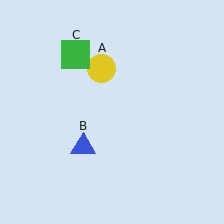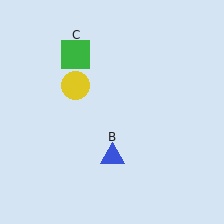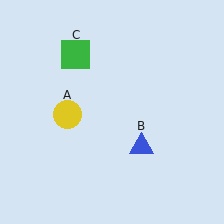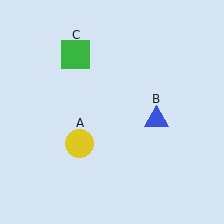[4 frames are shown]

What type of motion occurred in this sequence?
The yellow circle (object A), blue triangle (object B) rotated counterclockwise around the center of the scene.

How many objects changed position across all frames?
2 objects changed position: yellow circle (object A), blue triangle (object B).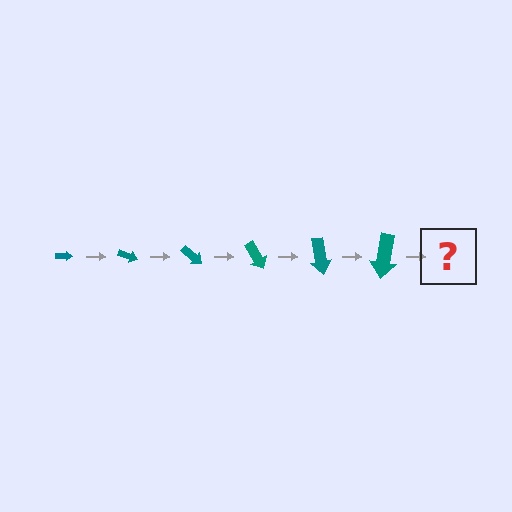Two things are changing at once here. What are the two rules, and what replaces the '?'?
The two rules are that the arrow grows larger each step and it rotates 20 degrees each step. The '?' should be an arrow, larger than the previous one and rotated 120 degrees from the start.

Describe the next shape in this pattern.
It should be an arrow, larger than the previous one and rotated 120 degrees from the start.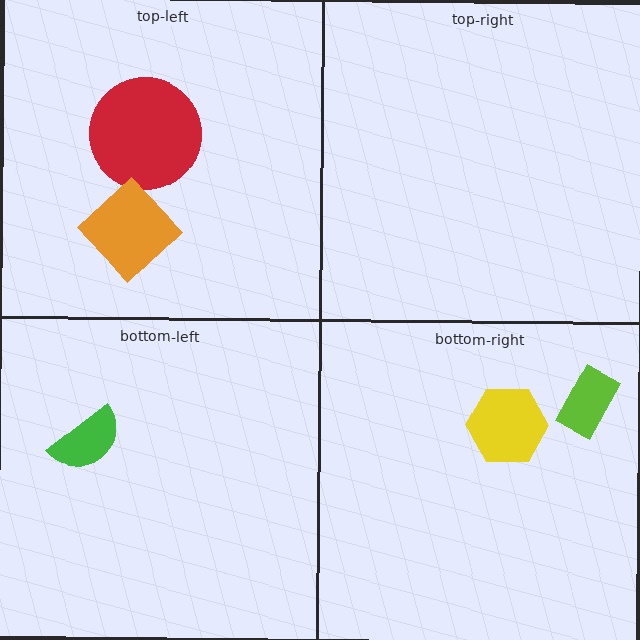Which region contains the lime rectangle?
The bottom-right region.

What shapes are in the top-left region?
The red circle, the orange diamond.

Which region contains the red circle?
The top-left region.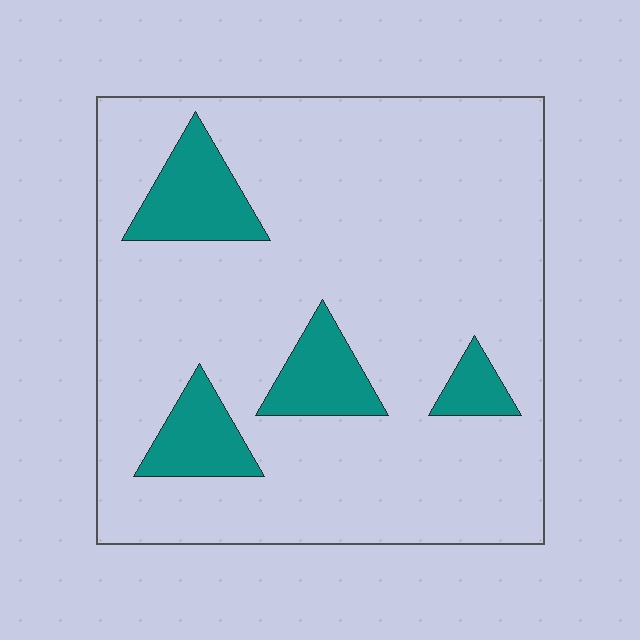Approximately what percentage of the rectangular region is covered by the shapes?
Approximately 15%.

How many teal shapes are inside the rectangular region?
4.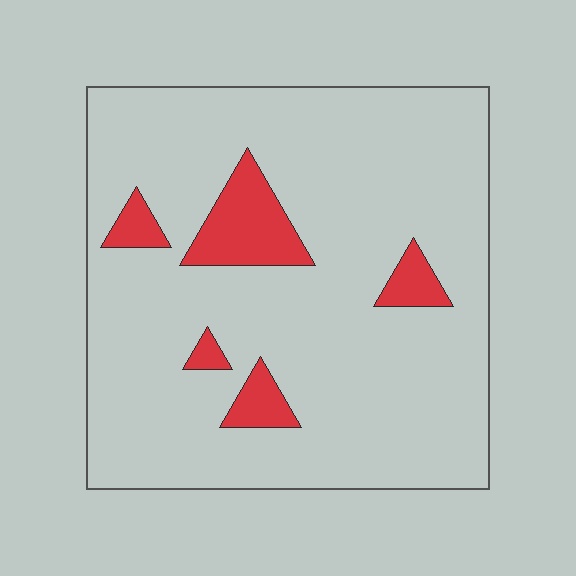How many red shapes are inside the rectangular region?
5.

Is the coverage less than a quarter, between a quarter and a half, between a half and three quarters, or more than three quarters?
Less than a quarter.